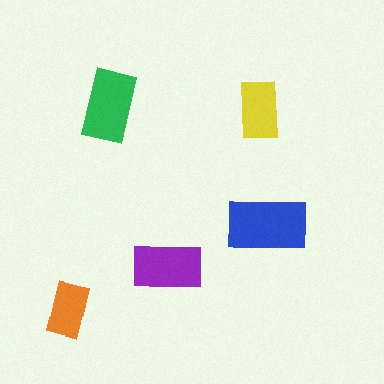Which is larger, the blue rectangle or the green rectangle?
The blue one.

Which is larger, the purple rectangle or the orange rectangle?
The purple one.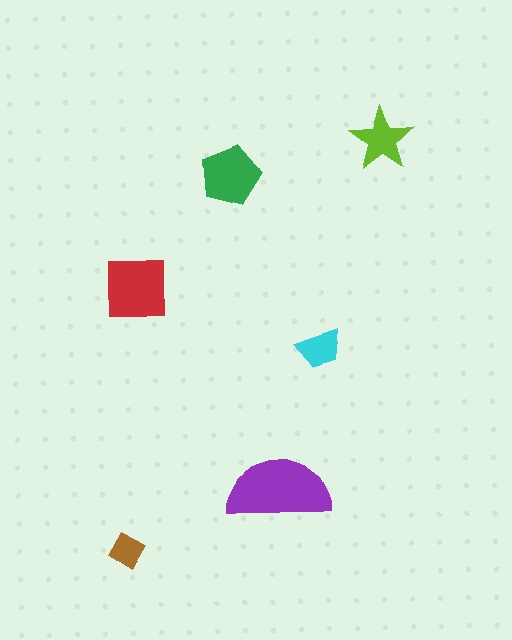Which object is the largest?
The purple semicircle.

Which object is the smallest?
The brown diamond.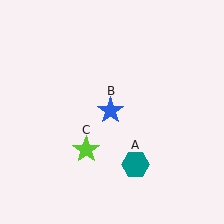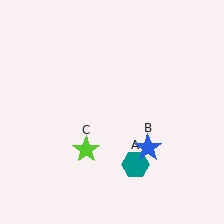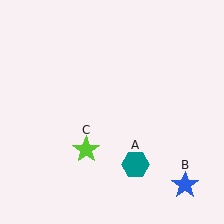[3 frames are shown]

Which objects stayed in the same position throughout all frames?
Teal hexagon (object A) and lime star (object C) remained stationary.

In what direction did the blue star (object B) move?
The blue star (object B) moved down and to the right.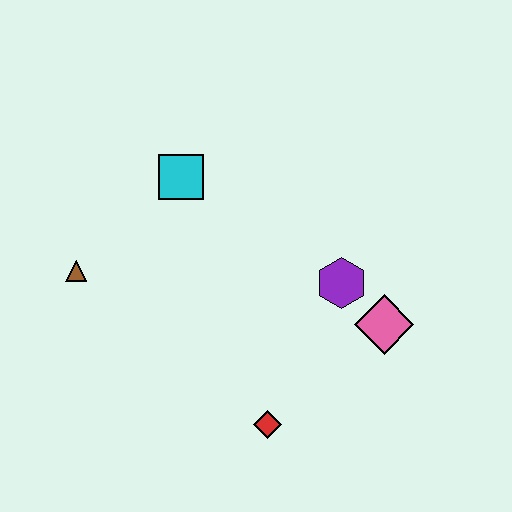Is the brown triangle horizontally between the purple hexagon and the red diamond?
No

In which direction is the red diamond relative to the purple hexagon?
The red diamond is below the purple hexagon.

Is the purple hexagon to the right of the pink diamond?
No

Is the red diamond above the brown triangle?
No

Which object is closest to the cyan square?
The brown triangle is closest to the cyan square.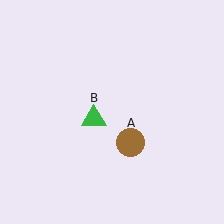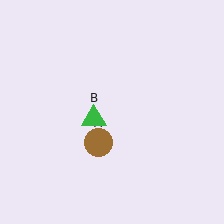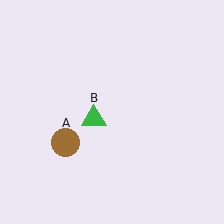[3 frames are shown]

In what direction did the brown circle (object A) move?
The brown circle (object A) moved left.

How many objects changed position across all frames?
1 object changed position: brown circle (object A).